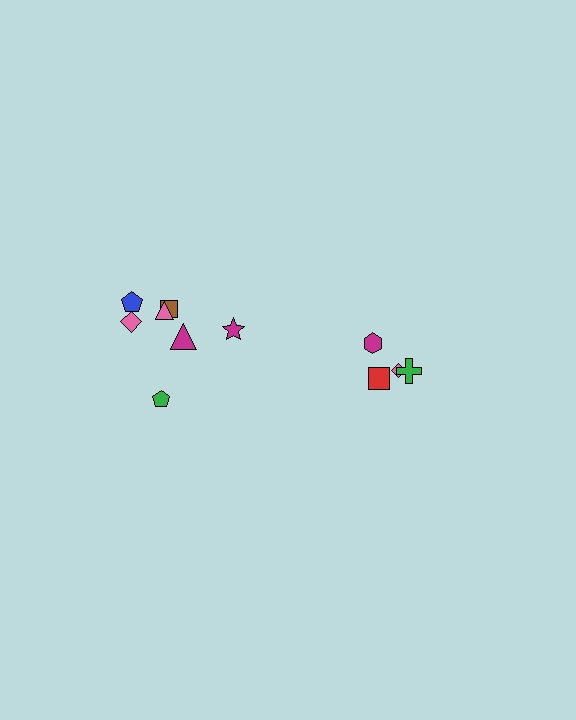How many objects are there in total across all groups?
There are 11 objects.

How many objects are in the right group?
There are 4 objects.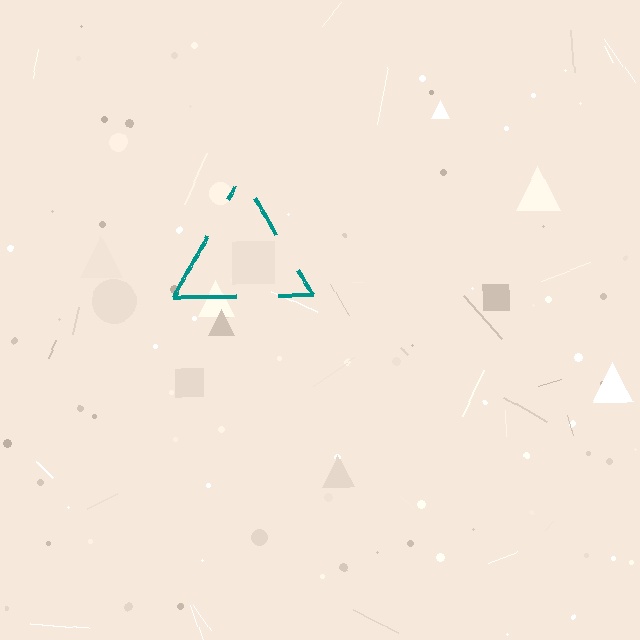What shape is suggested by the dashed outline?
The dashed outline suggests a triangle.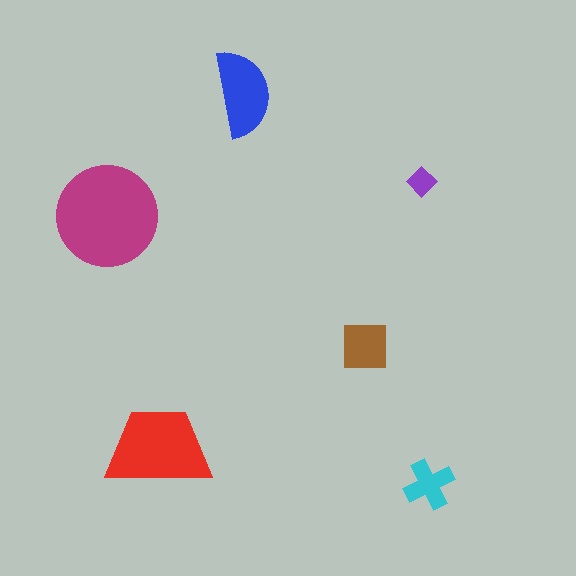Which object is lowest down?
The cyan cross is bottommost.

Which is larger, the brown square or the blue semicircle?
The blue semicircle.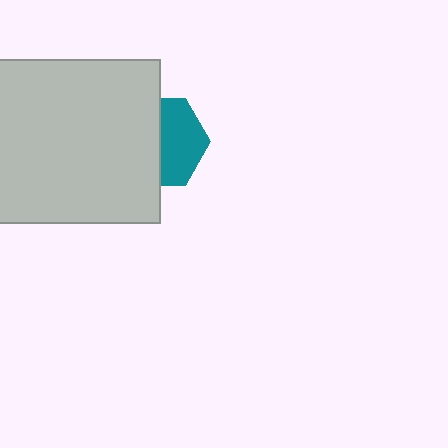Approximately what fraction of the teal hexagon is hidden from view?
Roughly 51% of the teal hexagon is hidden behind the light gray rectangle.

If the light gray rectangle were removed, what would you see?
You would see the complete teal hexagon.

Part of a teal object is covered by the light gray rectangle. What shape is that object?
It is a hexagon.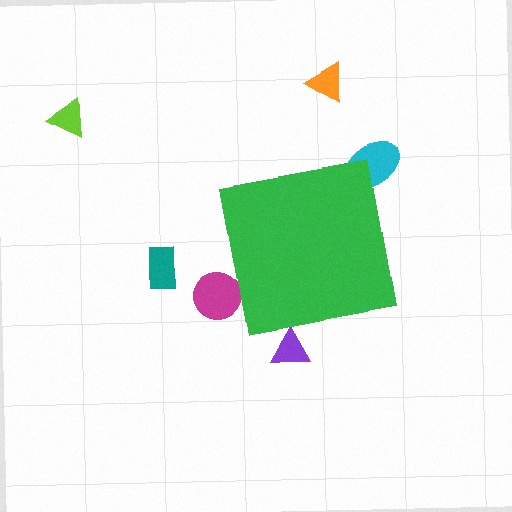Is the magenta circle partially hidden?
Yes, the magenta circle is partially hidden behind the green square.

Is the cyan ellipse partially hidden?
Yes, the cyan ellipse is partially hidden behind the green square.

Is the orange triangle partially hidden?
No, the orange triangle is fully visible.